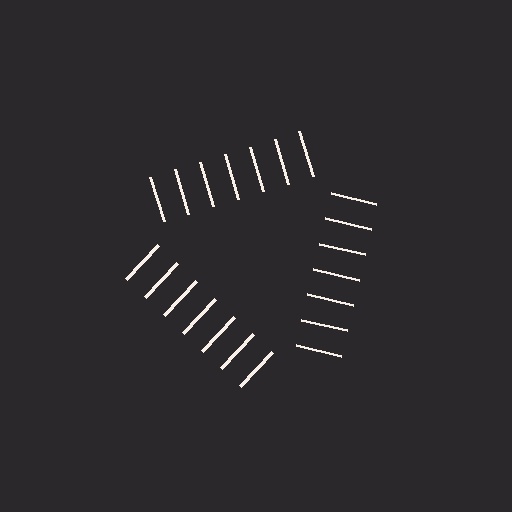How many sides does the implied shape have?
3 sides — the line-ends trace a triangle.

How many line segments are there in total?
21 — 7 along each of the 3 edges.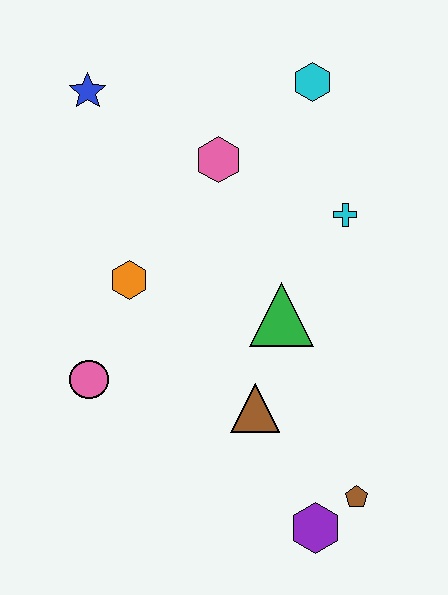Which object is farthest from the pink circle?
The cyan hexagon is farthest from the pink circle.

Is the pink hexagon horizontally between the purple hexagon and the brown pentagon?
No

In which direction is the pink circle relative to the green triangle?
The pink circle is to the left of the green triangle.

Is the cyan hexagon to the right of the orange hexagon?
Yes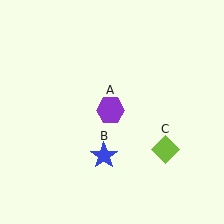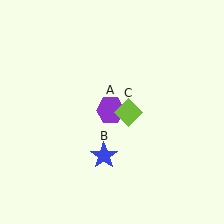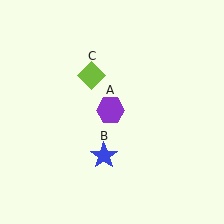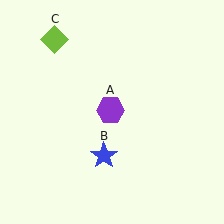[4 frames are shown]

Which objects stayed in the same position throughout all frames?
Purple hexagon (object A) and blue star (object B) remained stationary.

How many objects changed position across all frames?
1 object changed position: lime diamond (object C).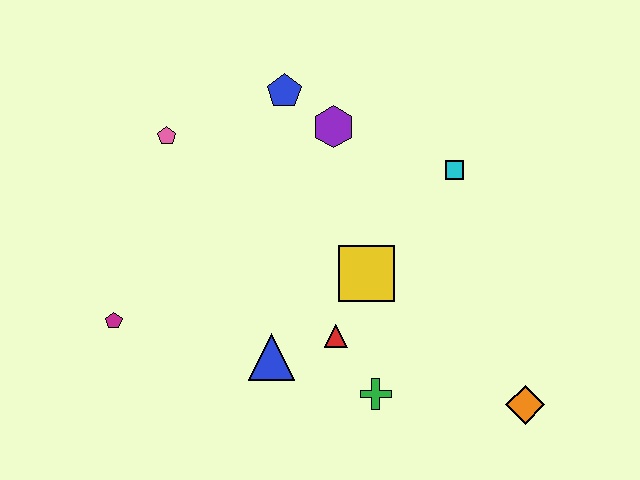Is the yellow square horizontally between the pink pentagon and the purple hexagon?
No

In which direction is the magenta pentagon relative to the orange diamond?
The magenta pentagon is to the left of the orange diamond.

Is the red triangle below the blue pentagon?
Yes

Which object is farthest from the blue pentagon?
The orange diamond is farthest from the blue pentagon.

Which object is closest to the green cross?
The red triangle is closest to the green cross.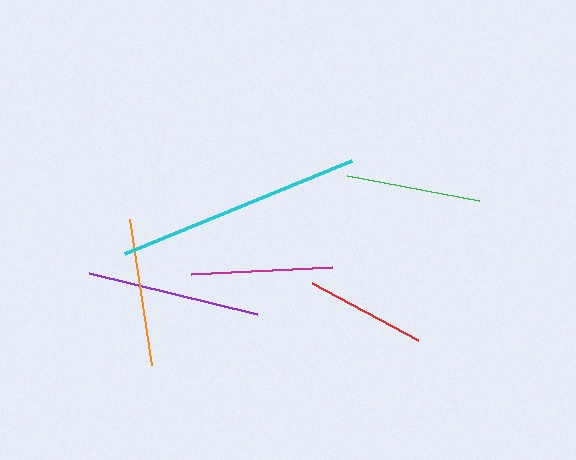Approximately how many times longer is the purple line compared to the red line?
The purple line is approximately 1.4 times the length of the red line.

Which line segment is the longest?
The cyan line is the longest at approximately 246 pixels.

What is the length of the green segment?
The green segment is approximately 134 pixels long.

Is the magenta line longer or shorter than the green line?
The magenta line is longer than the green line.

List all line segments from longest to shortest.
From longest to shortest: cyan, purple, orange, magenta, green, red.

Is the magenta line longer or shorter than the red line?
The magenta line is longer than the red line.